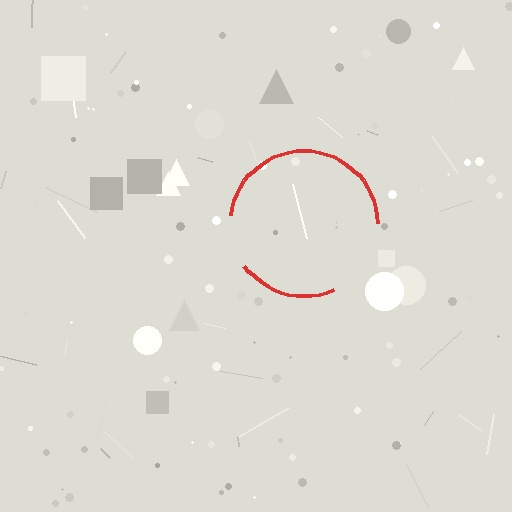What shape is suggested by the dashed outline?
The dashed outline suggests a circle.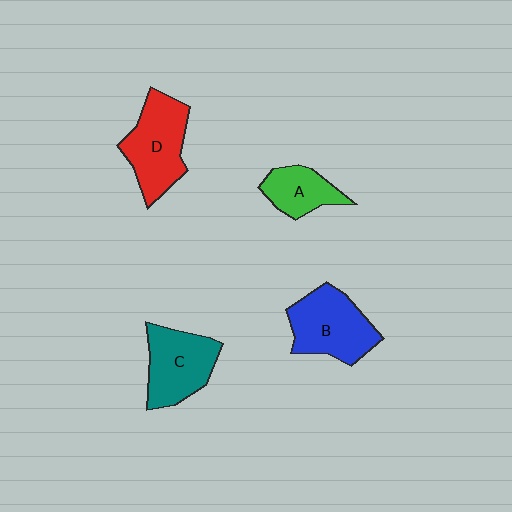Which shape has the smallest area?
Shape A (green).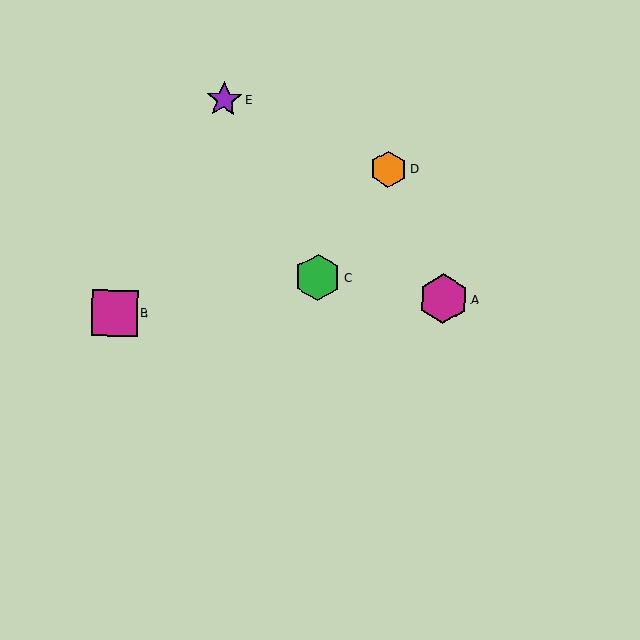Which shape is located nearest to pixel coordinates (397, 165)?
The orange hexagon (labeled D) at (389, 169) is nearest to that location.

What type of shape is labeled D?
Shape D is an orange hexagon.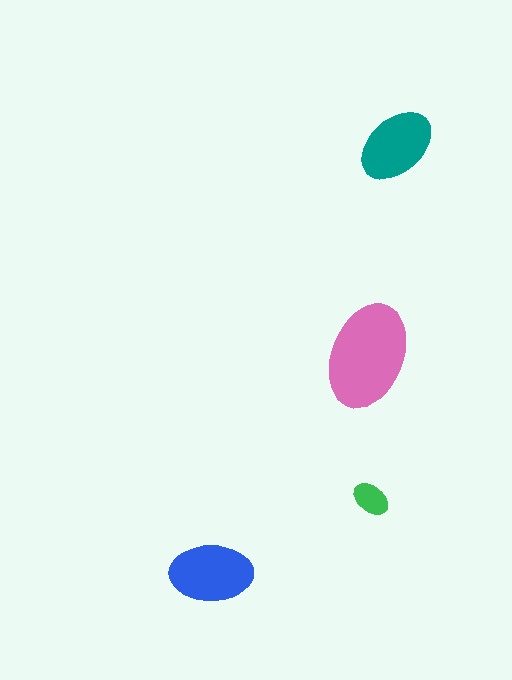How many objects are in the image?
There are 4 objects in the image.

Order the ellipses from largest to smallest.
the pink one, the blue one, the teal one, the green one.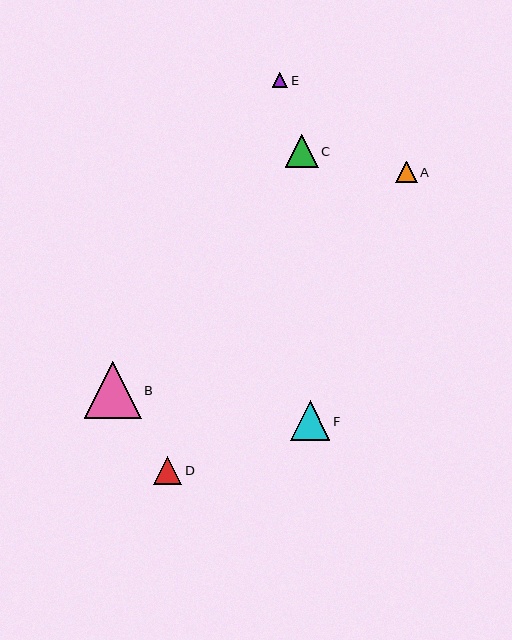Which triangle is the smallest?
Triangle E is the smallest with a size of approximately 16 pixels.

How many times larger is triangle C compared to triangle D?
Triangle C is approximately 1.2 times the size of triangle D.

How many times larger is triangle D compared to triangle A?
Triangle D is approximately 1.3 times the size of triangle A.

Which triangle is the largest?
Triangle B is the largest with a size of approximately 57 pixels.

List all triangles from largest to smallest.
From largest to smallest: B, F, C, D, A, E.